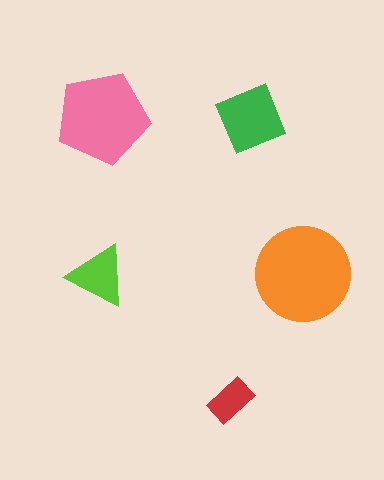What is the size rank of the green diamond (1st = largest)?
3rd.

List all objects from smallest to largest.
The red rectangle, the lime triangle, the green diamond, the pink pentagon, the orange circle.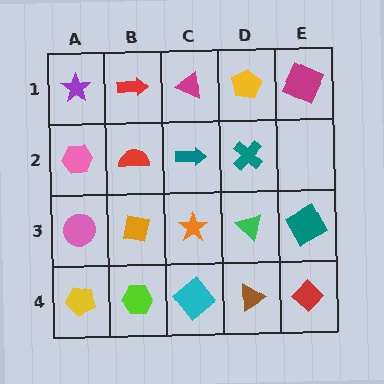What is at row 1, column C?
A magenta triangle.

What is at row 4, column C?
A cyan diamond.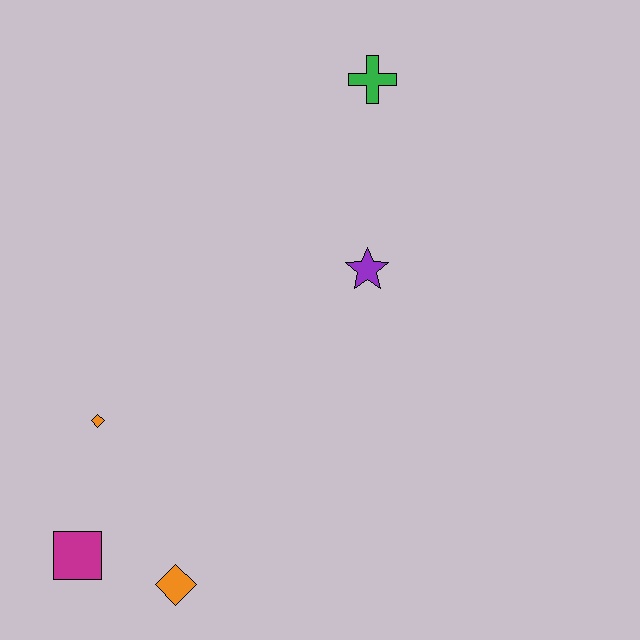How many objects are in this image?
There are 5 objects.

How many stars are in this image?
There is 1 star.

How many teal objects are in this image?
There are no teal objects.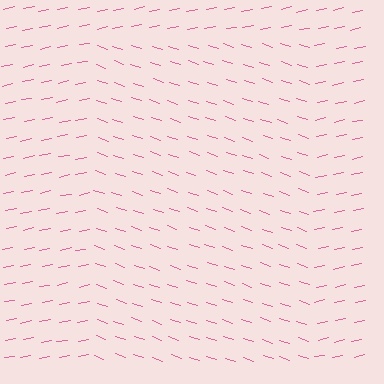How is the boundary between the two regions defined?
The boundary is defined purely by a change in line orientation (approximately 31 degrees difference). All lines are the same color and thickness.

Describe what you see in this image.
The image is filled with small pink line segments. A rectangle region in the image has lines oriented differently from the surrounding lines, creating a visible texture boundary.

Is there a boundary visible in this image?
Yes, there is a texture boundary formed by a change in line orientation.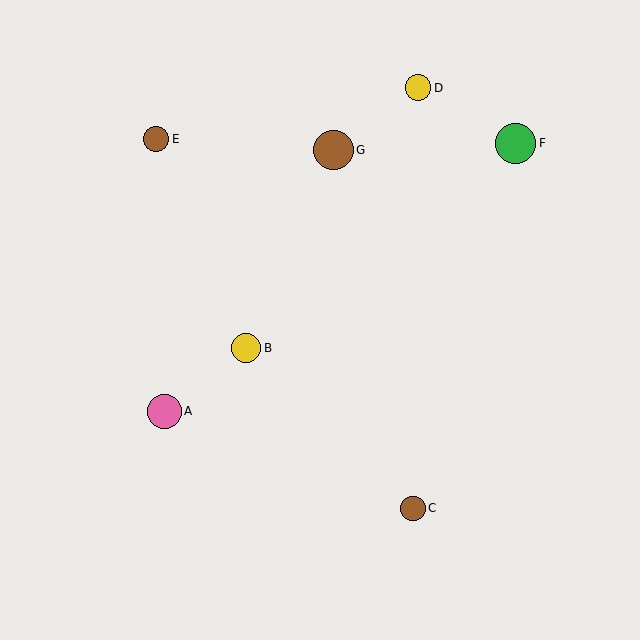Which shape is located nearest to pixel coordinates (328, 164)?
The brown circle (labeled G) at (333, 150) is nearest to that location.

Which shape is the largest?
The green circle (labeled F) is the largest.